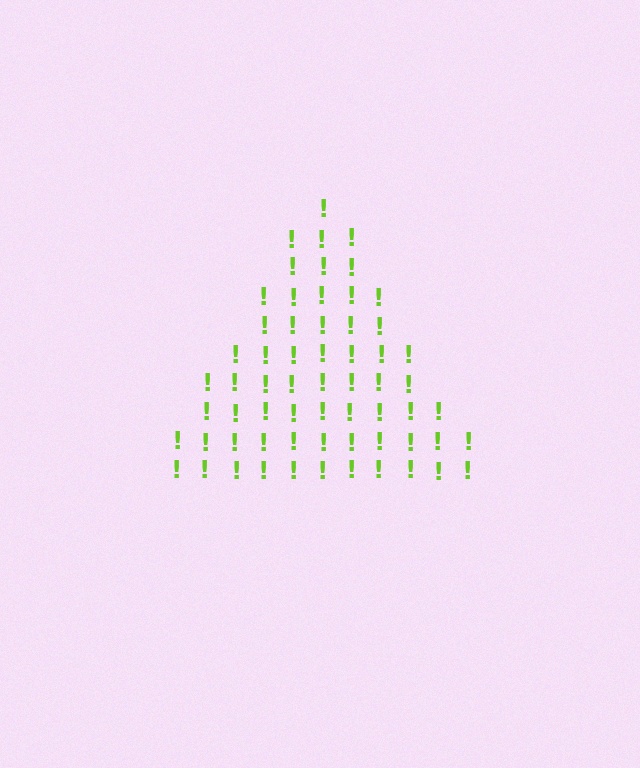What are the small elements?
The small elements are exclamation marks.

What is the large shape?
The large shape is a triangle.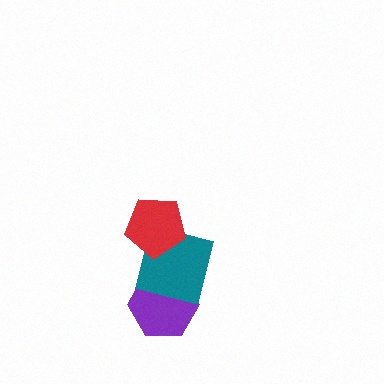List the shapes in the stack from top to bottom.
From top to bottom: the red pentagon, the teal square, the purple hexagon.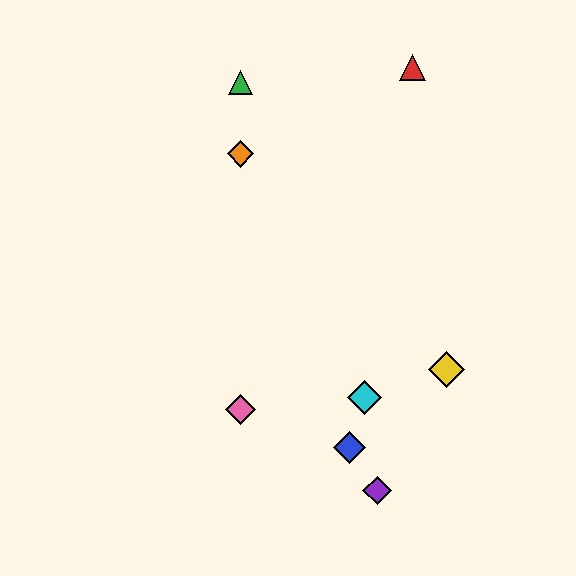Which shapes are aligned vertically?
The green triangle, the orange diamond, the pink diamond are aligned vertically.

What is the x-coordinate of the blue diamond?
The blue diamond is at x≈349.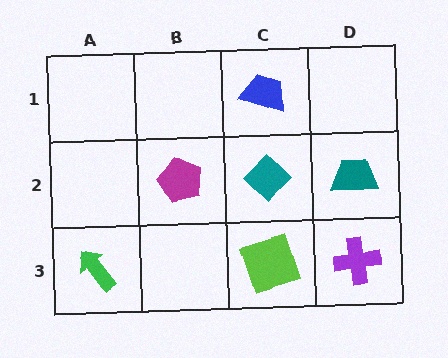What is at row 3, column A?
A green arrow.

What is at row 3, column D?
A purple cross.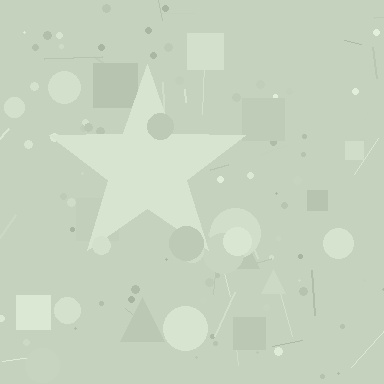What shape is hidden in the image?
A star is hidden in the image.